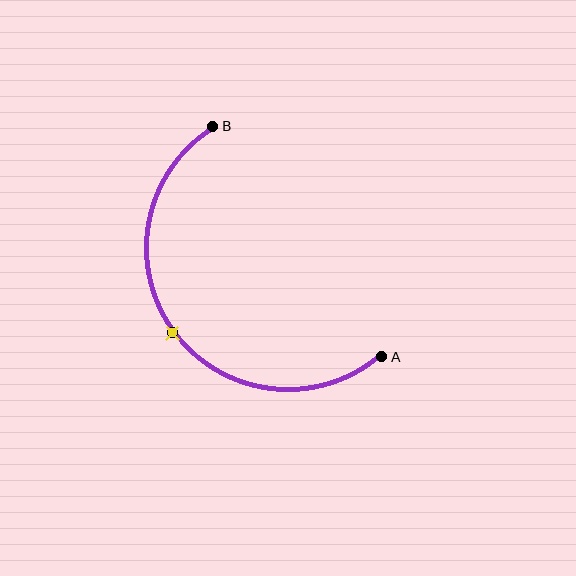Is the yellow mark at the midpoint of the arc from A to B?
Yes. The yellow mark lies on the arc at equal arc-length from both A and B — it is the arc midpoint.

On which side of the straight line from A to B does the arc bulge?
The arc bulges below and to the left of the straight line connecting A and B.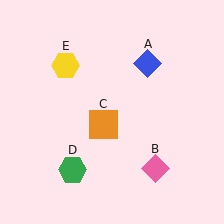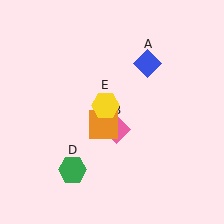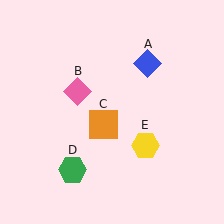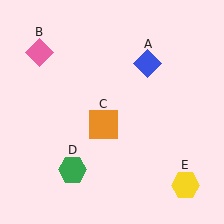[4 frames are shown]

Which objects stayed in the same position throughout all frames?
Blue diamond (object A) and orange square (object C) and green hexagon (object D) remained stationary.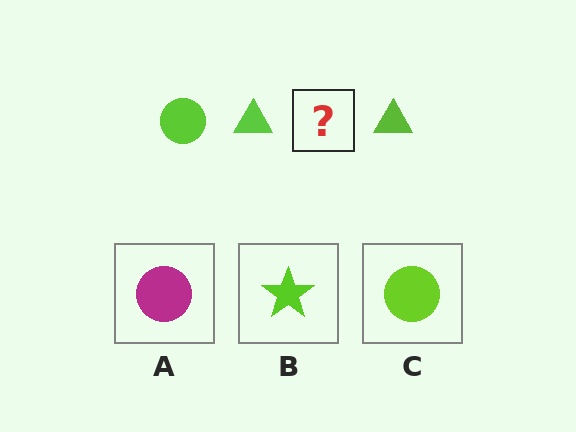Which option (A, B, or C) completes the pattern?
C.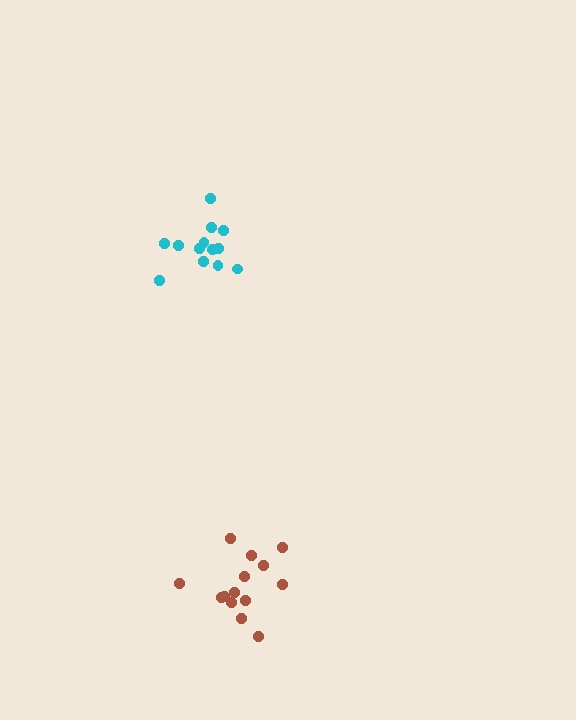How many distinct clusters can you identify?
There are 2 distinct clusters.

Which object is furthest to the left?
The cyan cluster is leftmost.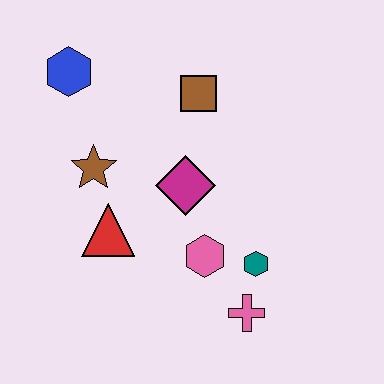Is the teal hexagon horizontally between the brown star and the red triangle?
No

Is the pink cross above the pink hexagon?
No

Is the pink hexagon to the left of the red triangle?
No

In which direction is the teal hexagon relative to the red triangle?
The teal hexagon is to the right of the red triangle.